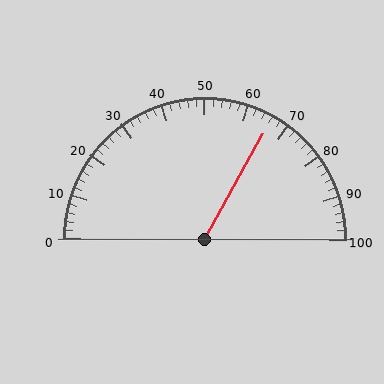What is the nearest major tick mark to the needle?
The nearest major tick mark is 70.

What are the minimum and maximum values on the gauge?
The gauge ranges from 0 to 100.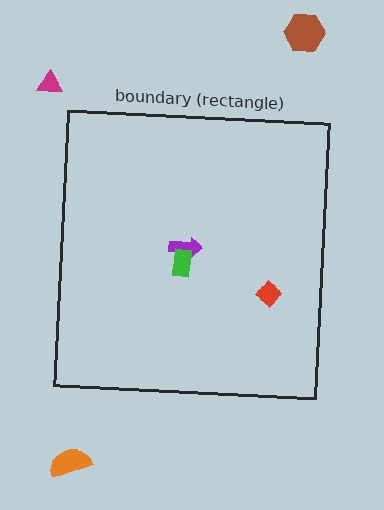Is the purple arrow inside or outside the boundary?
Inside.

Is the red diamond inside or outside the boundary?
Inside.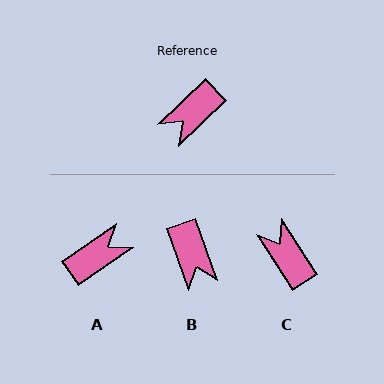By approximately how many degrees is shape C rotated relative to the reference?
Approximately 101 degrees clockwise.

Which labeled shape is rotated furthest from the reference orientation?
A, about 171 degrees away.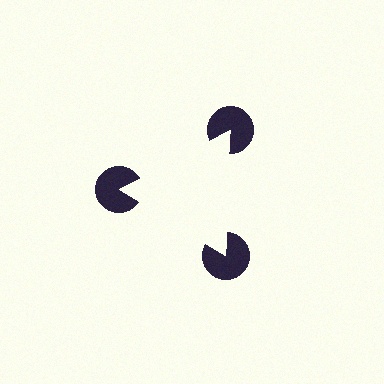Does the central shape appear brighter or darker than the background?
It typically appears slightly brighter than the background, even though no actual brightness change is drawn.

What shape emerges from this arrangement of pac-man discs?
An illusory triangle — its edges are inferred from the aligned wedge cuts in the pac-man discs, not physically drawn.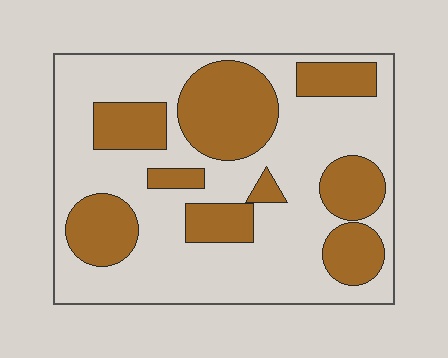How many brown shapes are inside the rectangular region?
9.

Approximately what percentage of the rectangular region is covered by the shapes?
Approximately 35%.